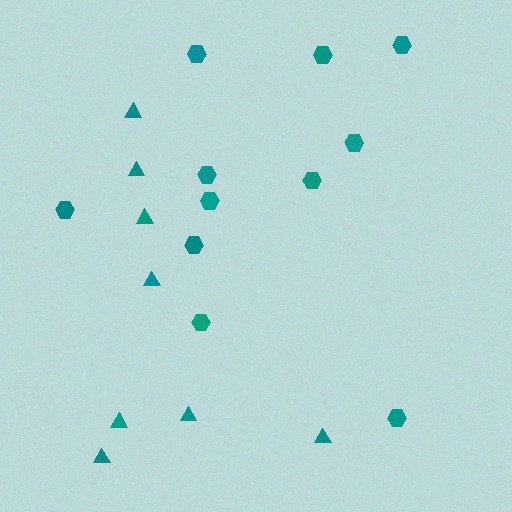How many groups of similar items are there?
There are 2 groups: one group of triangles (8) and one group of hexagons (11).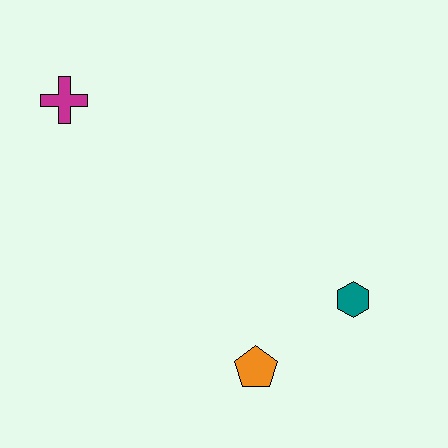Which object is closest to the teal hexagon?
The orange pentagon is closest to the teal hexagon.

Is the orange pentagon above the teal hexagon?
No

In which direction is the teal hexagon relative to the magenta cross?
The teal hexagon is to the right of the magenta cross.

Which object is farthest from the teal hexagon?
The magenta cross is farthest from the teal hexagon.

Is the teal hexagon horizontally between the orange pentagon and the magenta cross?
No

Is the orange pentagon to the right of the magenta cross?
Yes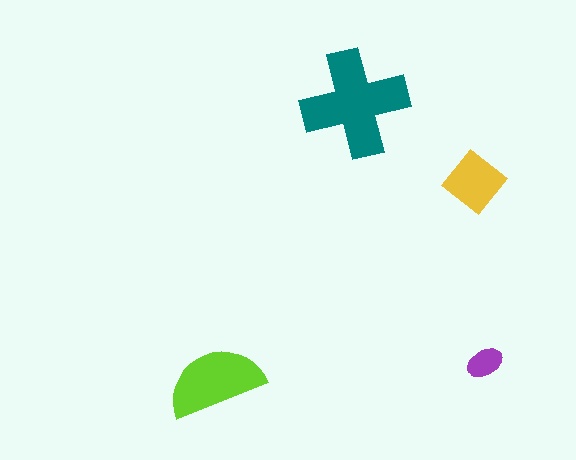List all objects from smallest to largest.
The purple ellipse, the yellow diamond, the lime semicircle, the teal cross.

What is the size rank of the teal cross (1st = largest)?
1st.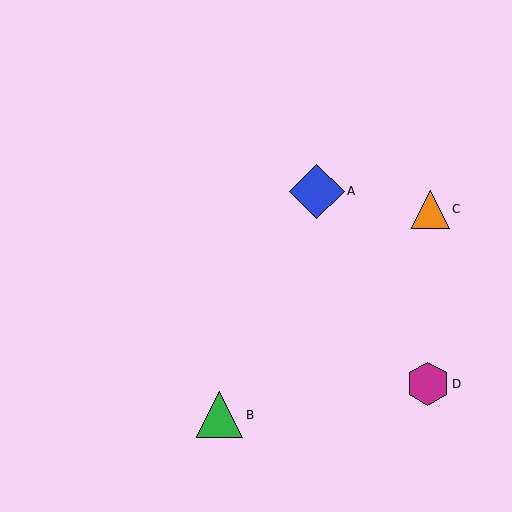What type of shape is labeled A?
Shape A is a blue diamond.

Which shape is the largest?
The blue diamond (labeled A) is the largest.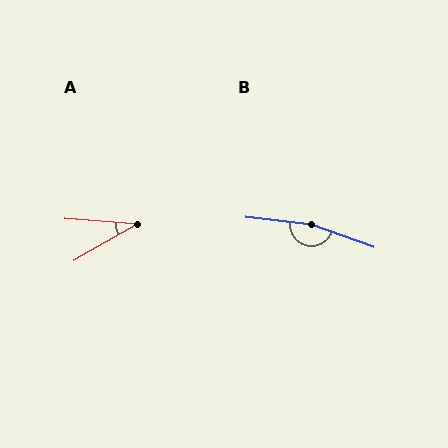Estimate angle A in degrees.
Approximately 34 degrees.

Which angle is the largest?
B, at approximately 167 degrees.